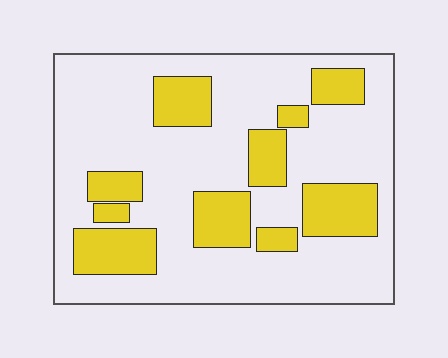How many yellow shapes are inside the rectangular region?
10.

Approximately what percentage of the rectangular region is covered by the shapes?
Approximately 25%.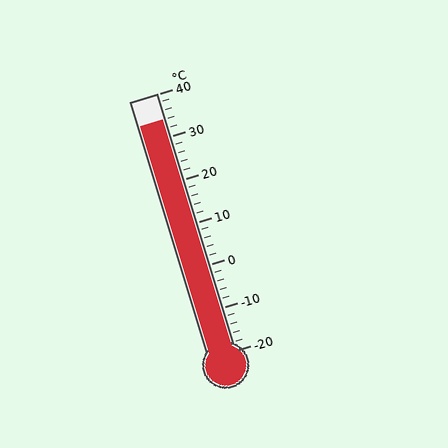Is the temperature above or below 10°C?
The temperature is above 10°C.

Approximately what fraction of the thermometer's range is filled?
The thermometer is filled to approximately 90% of its range.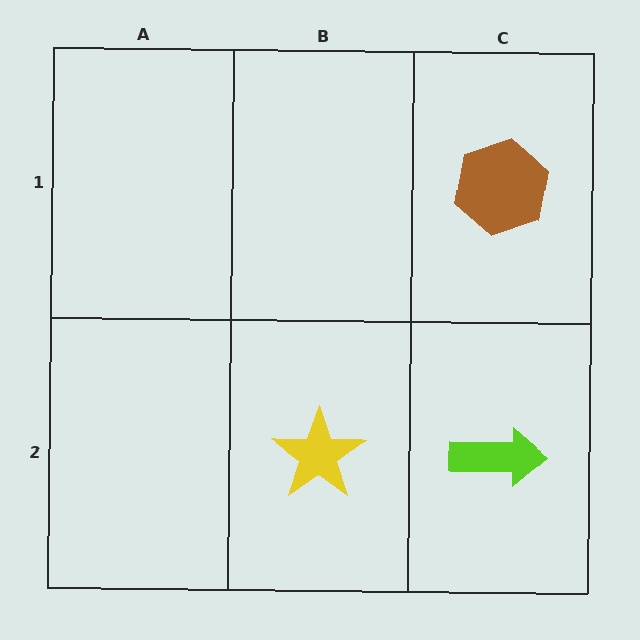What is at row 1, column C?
A brown hexagon.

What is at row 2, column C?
A lime arrow.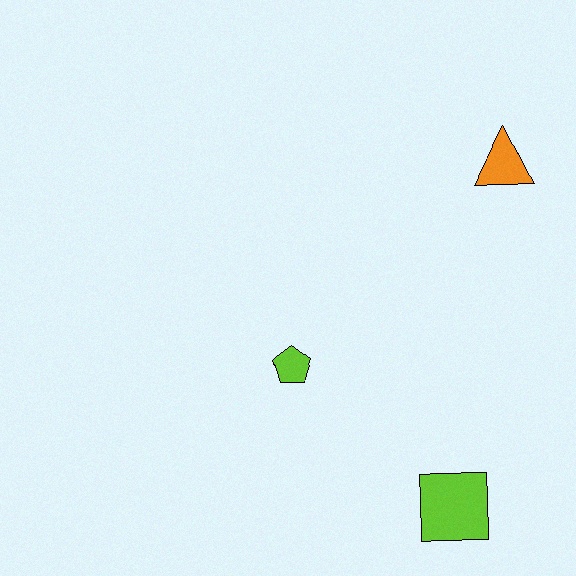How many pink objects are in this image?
There are no pink objects.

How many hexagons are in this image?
There are no hexagons.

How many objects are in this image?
There are 3 objects.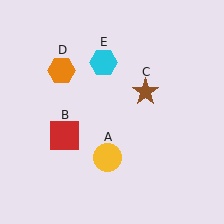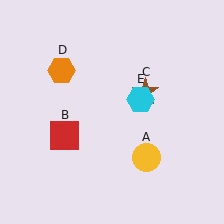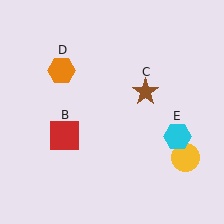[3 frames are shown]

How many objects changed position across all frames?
2 objects changed position: yellow circle (object A), cyan hexagon (object E).